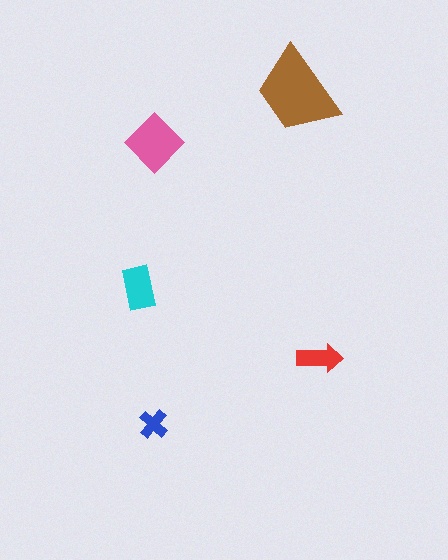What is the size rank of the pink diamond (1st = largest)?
2nd.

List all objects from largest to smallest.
The brown trapezoid, the pink diamond, the cyan rectangle, the red arrow, the blue cross.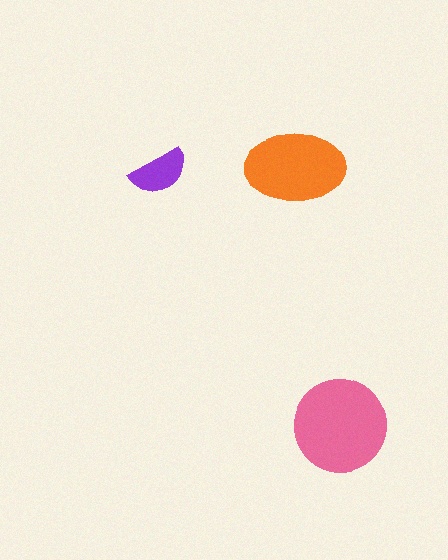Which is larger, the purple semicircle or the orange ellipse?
The orange ellipse.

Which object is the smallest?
The purple semicircle.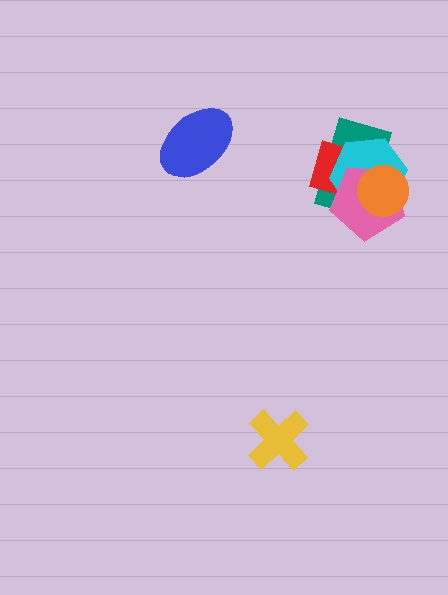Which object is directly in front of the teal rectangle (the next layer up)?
The red diamond is directly in front of the teal rectangle.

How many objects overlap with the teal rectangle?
4 objects overlap with the teal rectangle.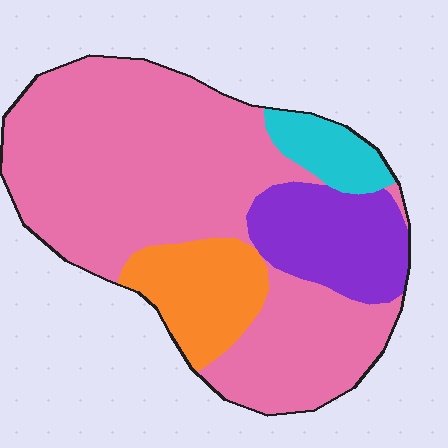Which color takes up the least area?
Cyan, at roughly 5%.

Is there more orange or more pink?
Pink.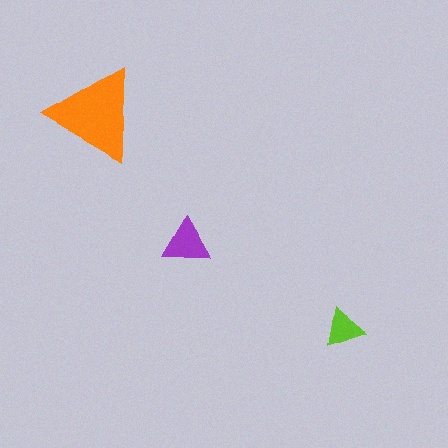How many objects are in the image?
There are 3 objects in the image.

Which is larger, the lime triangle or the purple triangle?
The purple one.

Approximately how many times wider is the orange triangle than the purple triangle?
About 2 times wider.